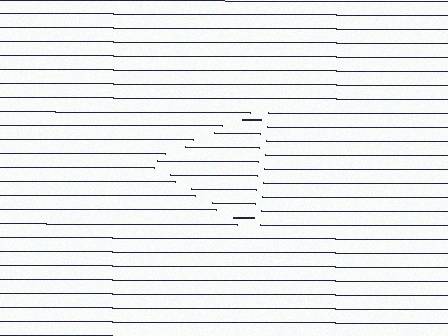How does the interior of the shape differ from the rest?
The interior of the shape contains the same grating, shifted by half a period — the contour is defined by the phase discontinuity where line-ends from the inner and outer gratings abut.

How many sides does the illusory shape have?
3 sides — the line-ends trace a triangle.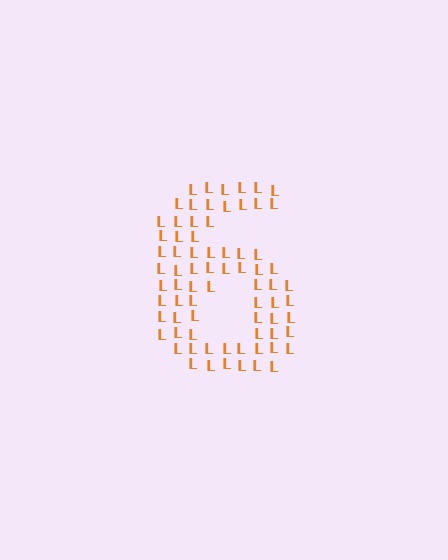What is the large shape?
The large shape is the digit 6.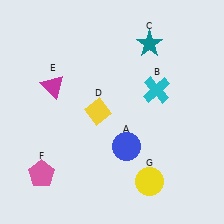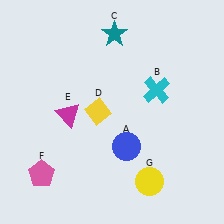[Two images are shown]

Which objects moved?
The objects that moved are: the teal star (C), the magenta triangle (E).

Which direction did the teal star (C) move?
The teal star (C) moved left.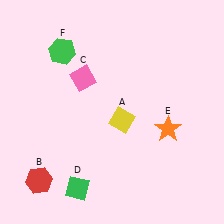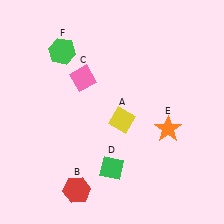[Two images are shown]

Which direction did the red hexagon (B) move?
The red hexagon (B) moved right.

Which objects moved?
The objects that moved are: the red hexagon (B), the green diamond (D).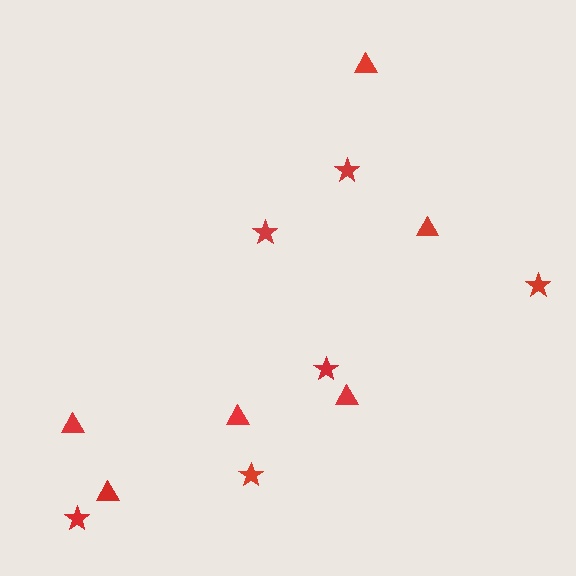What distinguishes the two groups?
There are 2 groups: one group of stars (6) and one group of triangles (6).